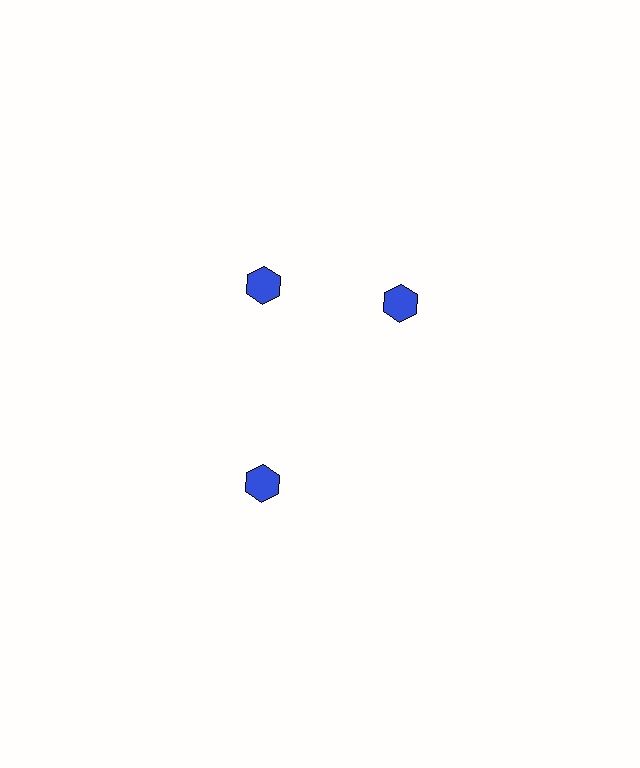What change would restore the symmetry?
The symmetry would be restored by rotating it back into even spacing with its neighbors so that all 3 hexagons sit at equal angles and equal distance from the center.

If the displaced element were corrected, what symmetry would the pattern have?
It would have 3-fold rotational symmetry — the pattern would map onto itself every 120 degrees.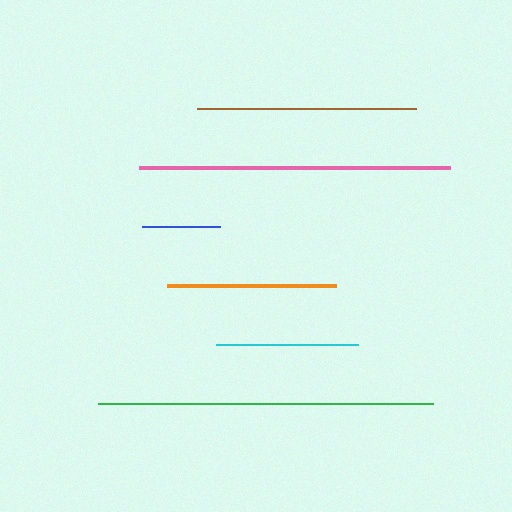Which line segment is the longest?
The green line is the longest at approximately 335 pixels.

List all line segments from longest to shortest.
From longest to shortest: green, pink, brown, orange, cyan, blue.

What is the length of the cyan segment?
The cyan segment is approximately 142 pixels long.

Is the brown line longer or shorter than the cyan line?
The brown line is longer than the cyan line.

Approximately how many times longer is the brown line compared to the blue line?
The brown line is approximately 2.8 times the length of the blue line.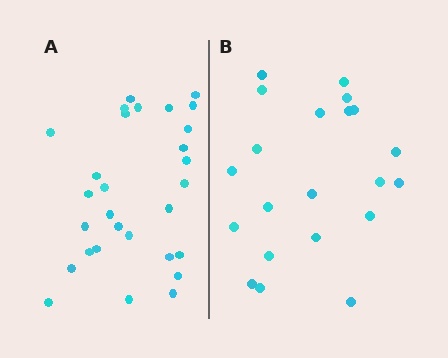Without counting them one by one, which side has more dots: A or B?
Region A (the left region) has more dots.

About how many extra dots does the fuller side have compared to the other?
Region A has roughly 8 or so more dots than region B.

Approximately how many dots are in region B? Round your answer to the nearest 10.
About 20 dots. (The exact count is 21, which rounds to 20.)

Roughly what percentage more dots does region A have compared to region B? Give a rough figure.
About 40% more.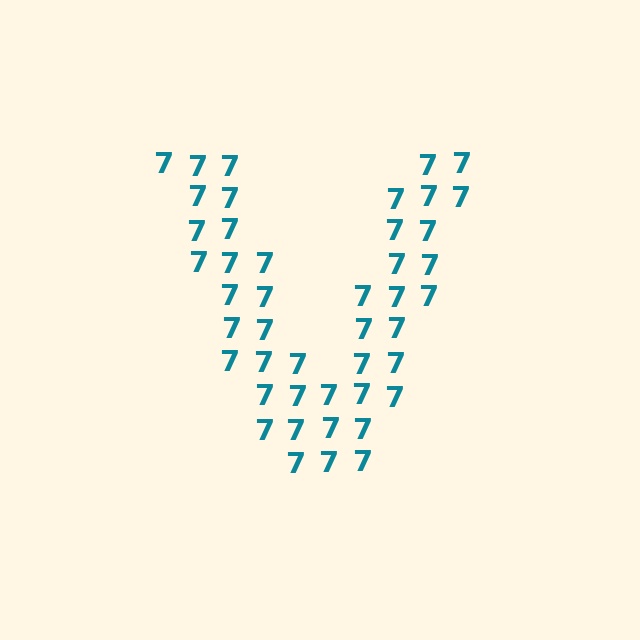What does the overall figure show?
The overall figure shows the letter V.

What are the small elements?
The small elements are digit 7's.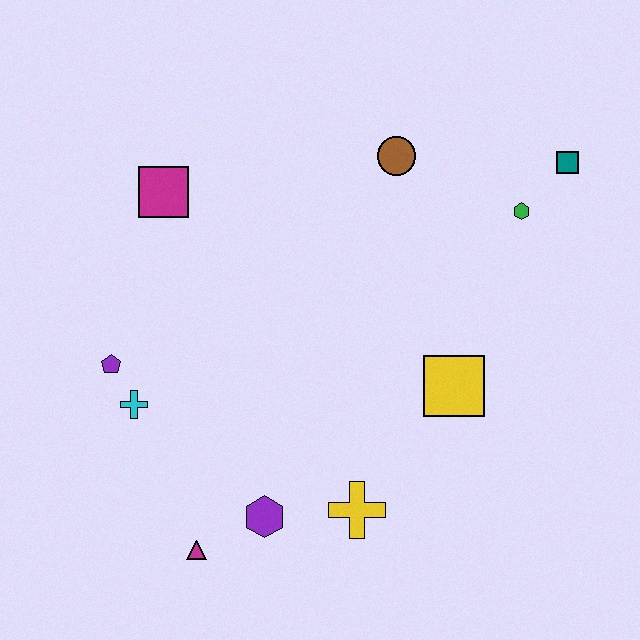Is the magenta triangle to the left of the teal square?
Yes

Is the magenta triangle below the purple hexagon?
Yes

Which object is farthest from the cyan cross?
The teal square is farthest from the cyan cross.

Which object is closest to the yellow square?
The yellow cross is closest to the yellow square.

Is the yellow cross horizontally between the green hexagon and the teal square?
No